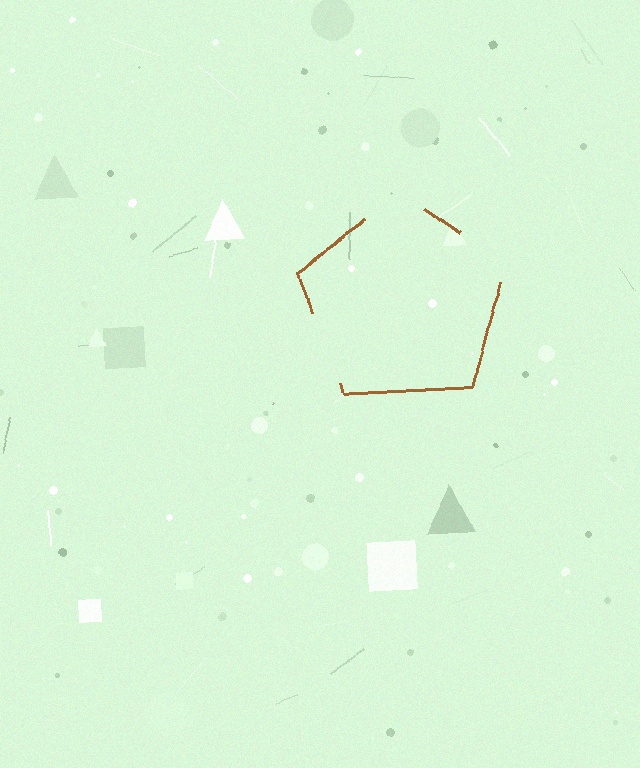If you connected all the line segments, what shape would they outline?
They would outline a pentagon.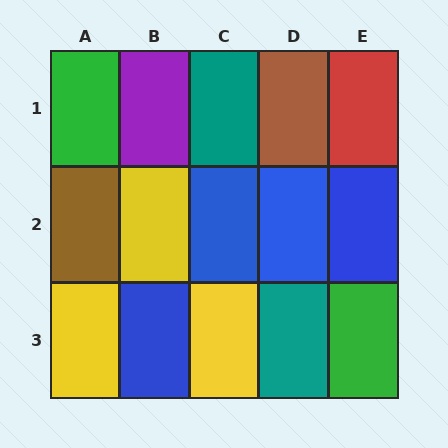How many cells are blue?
4 cells are blue.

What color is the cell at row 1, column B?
Purple.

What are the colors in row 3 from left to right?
Yellow, blue, yellow, teal, green.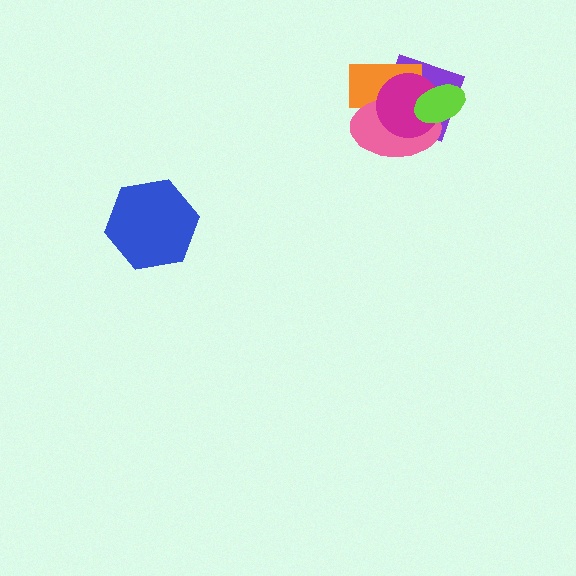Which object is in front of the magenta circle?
The lime ellipse is in front of the magenta circle.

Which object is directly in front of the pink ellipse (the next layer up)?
The magenta circle is directly in front of the pink ellipse.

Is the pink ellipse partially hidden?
Yes, it is partially covered by another shape.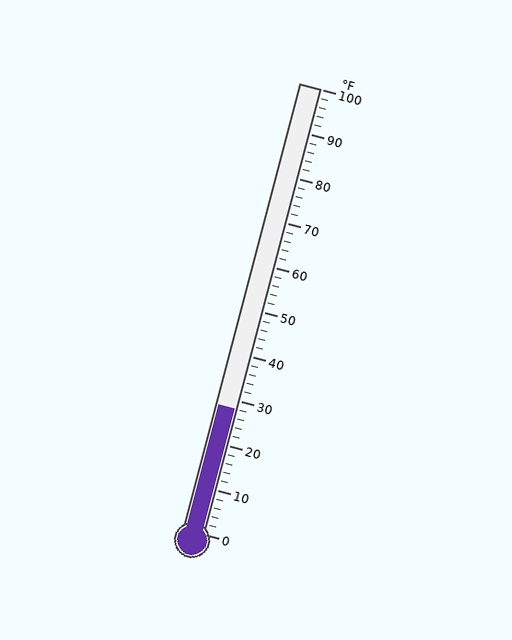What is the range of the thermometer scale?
The thermometer scale ranges from 0°F to 100°F.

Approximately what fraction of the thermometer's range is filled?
The thermometer is filled to approximately 30% of its range.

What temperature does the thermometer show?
The thermometer shows approximately 28°F.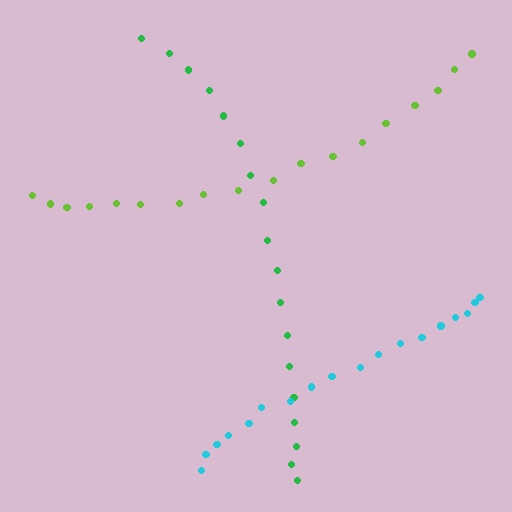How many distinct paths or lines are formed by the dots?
There are 3 distinct paths.